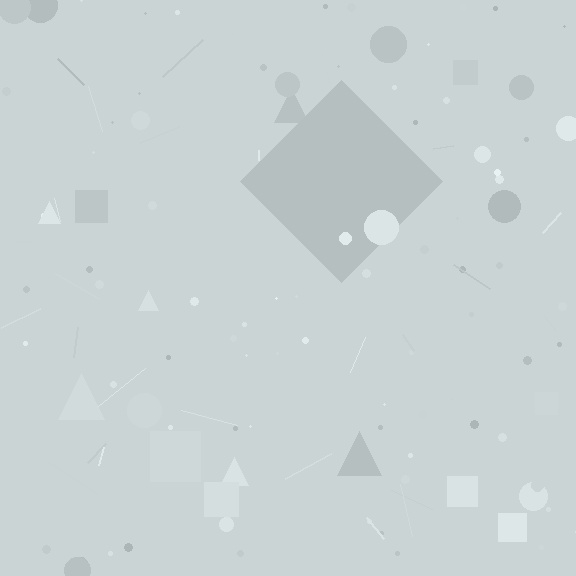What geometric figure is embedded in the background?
A diamond is embedded in the background.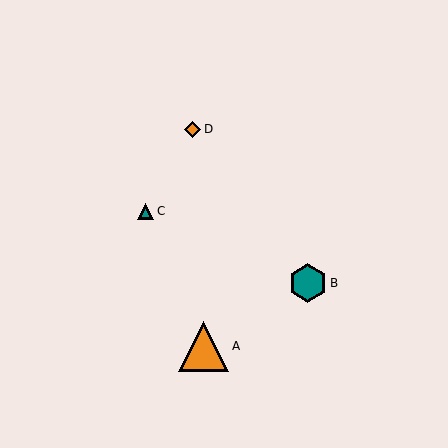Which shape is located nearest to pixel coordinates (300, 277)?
The teal hexagon (labeled B) at (308, 283) is nearest to that location.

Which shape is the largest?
The orange triangle (labeled A) is the largest.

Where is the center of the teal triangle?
The center of the teal triangle is at (146, 211).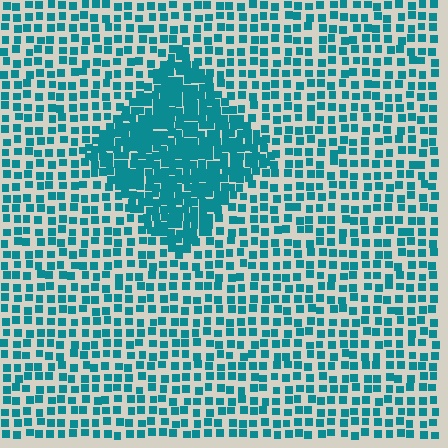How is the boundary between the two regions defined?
The boundary is defined by a change in element density (approximately 2.2x ratio). All elements are the same color, size, and shape.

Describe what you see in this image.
The image contains small teal elements arranged at two different densities. A diamond-shaped region is visible where the elements are more densely packed than the surrounding area.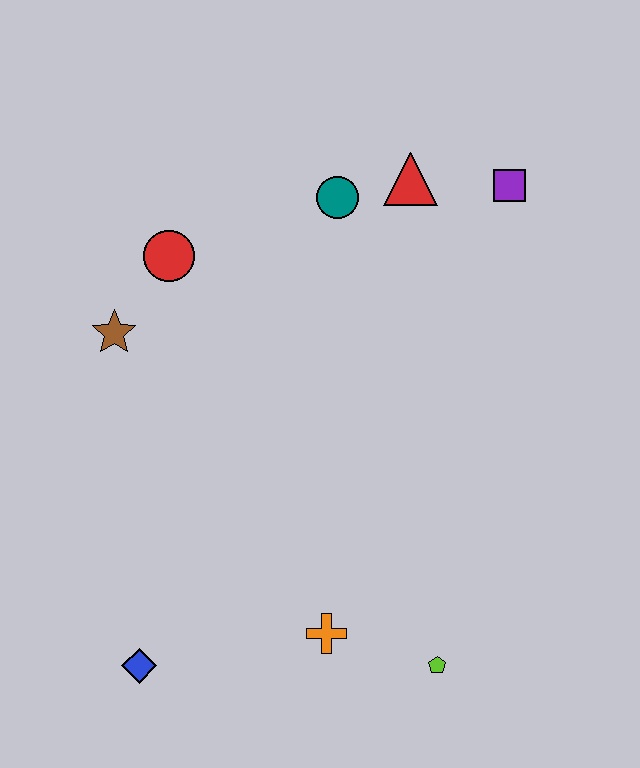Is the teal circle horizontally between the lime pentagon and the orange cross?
Yes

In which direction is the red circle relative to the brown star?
The red circle is above the brown star.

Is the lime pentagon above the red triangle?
No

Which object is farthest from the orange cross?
The purple square is farthest from the orange cross.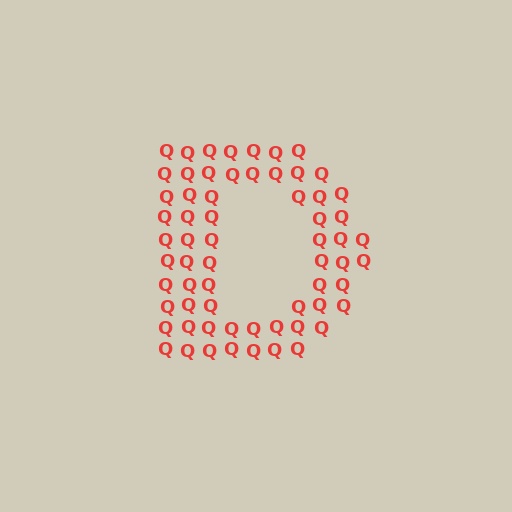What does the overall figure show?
The overall figure shows the letter D.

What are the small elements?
The small elements are letter Q's.